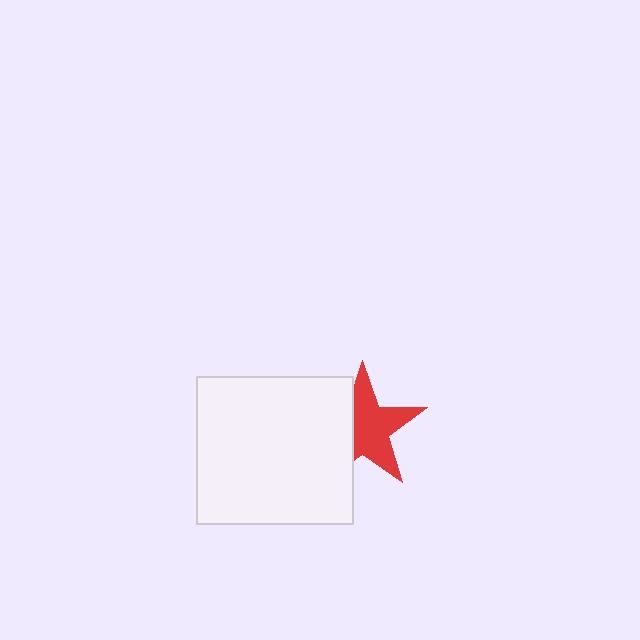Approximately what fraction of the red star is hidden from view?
Roughly 35% of the red star is hidden behind the white rectangle.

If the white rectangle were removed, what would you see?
You would see the complete red star.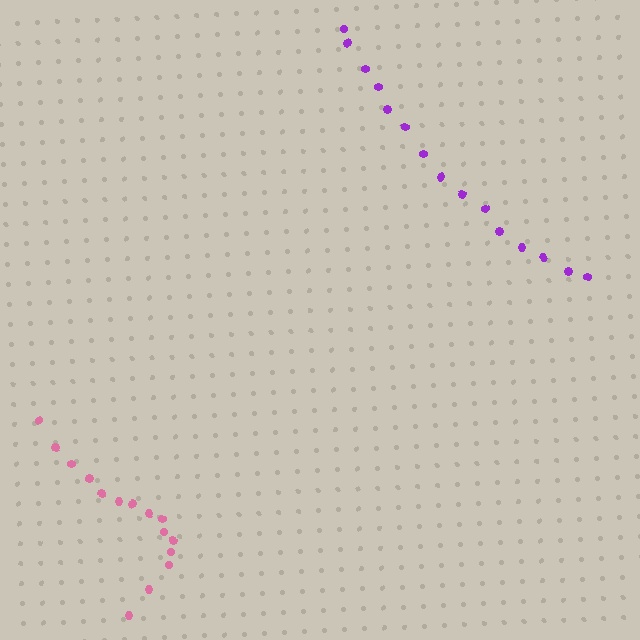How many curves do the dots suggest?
There are 2 distinct paths.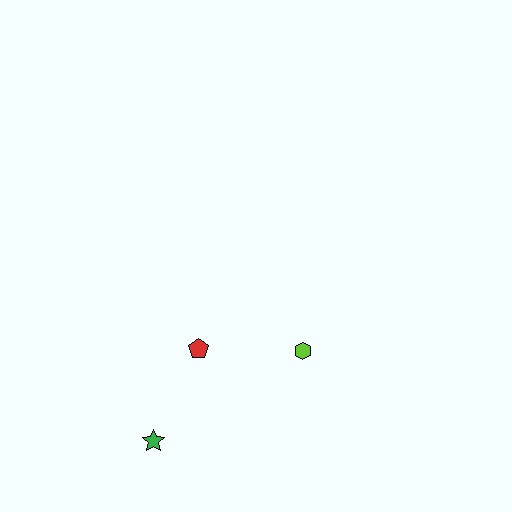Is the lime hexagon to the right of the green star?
Yes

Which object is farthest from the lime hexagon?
The green star is farthest from the lime hexagon.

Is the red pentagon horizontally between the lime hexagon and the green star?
Yes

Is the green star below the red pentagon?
Yes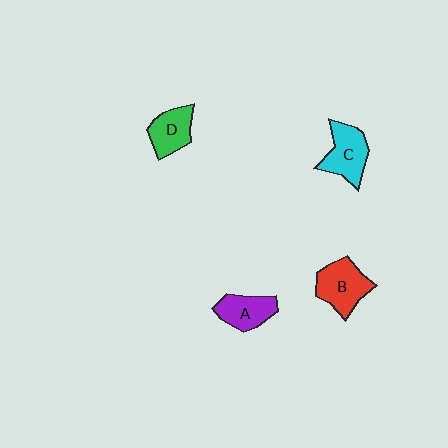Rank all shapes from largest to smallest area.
From largest to smallest: B (red), C (cyan), A (purple), D (green).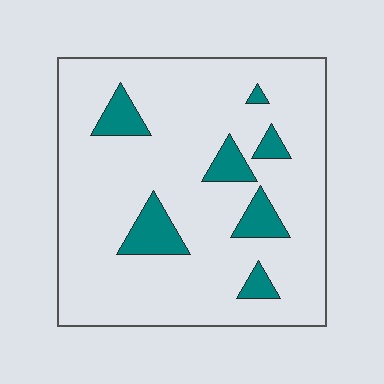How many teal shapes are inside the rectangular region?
7.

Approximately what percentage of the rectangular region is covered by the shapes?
Approximately 15%.